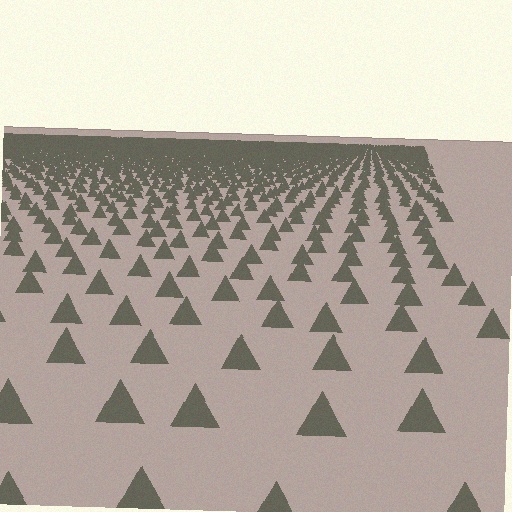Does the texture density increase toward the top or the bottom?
Density increases toward the top.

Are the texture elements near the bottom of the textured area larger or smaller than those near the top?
Larger. Near the bottom, elements are closer to the viewer and appear at a bigger on-screen size.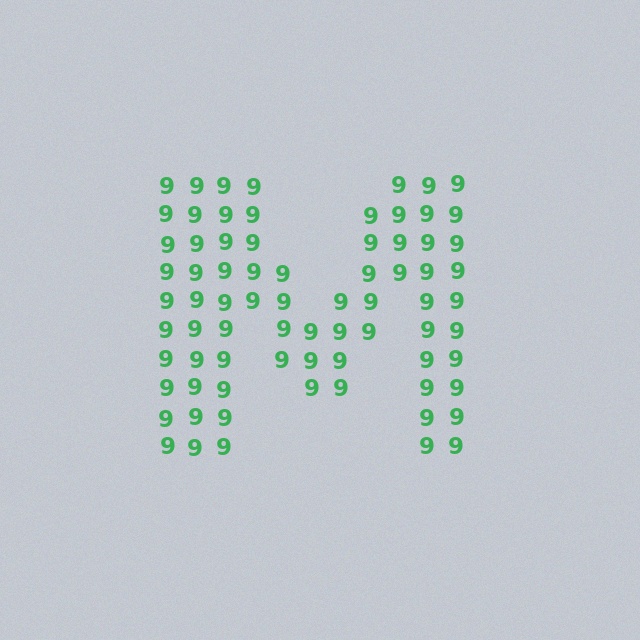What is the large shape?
The large shape is the letter M.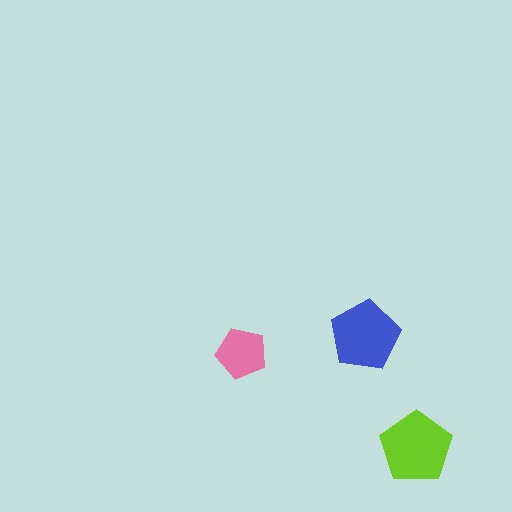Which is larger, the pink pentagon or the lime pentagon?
The lime one.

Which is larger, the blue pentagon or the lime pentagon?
The lime one.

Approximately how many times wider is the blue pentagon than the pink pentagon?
About 1.5 times wider.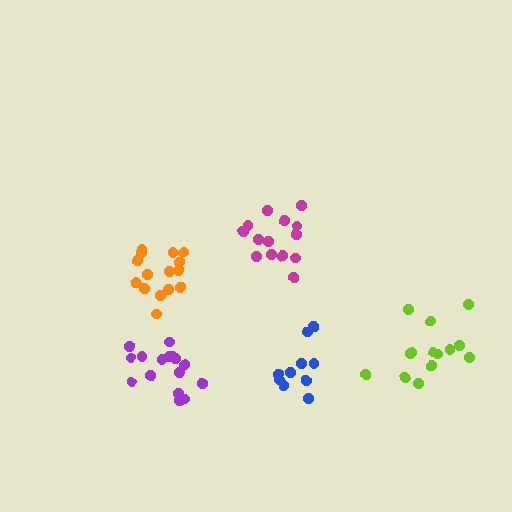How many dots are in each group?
Group 1: 14 dots, Group 2: 16 dots, Group 3: 15 dots, Group 4: 15 dots, Group 5: 10 dots (70 total).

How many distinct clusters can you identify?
There are 5 distinct clusters.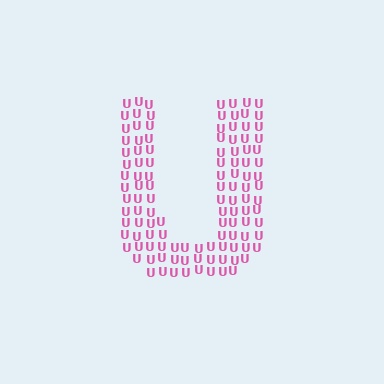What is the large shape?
The large shape is the letter U.